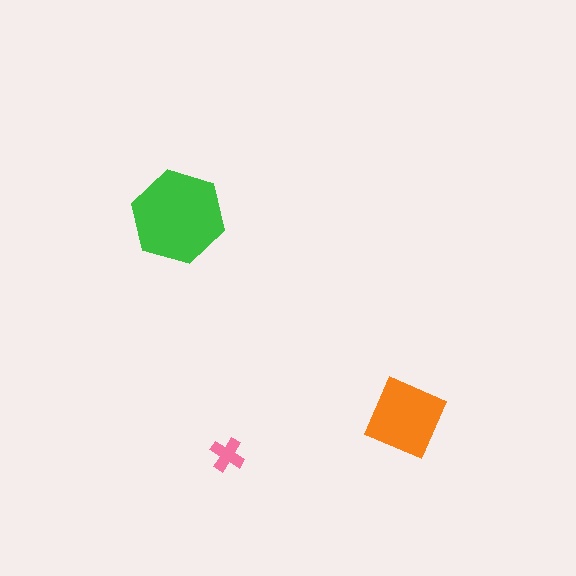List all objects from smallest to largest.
The pink cross, the orange diamond, the green hexagon.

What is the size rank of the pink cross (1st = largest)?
3rd.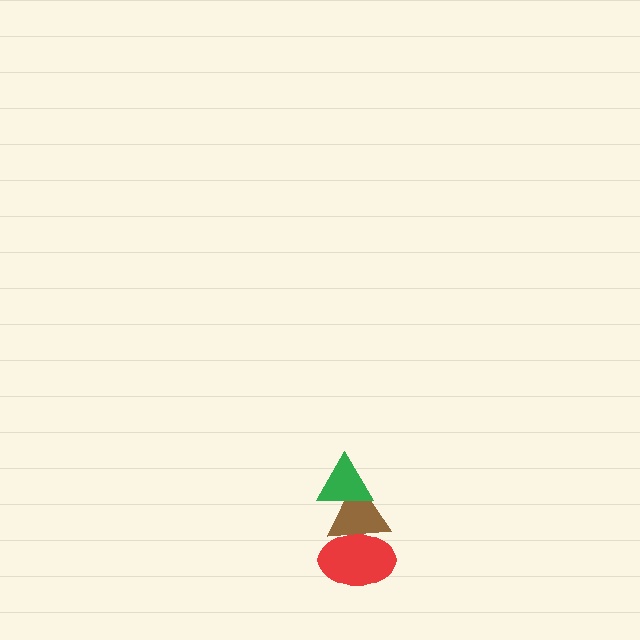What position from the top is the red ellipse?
The red ellipse is 3rd from the top.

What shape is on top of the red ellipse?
The brown triangle is on top of the red ellipse.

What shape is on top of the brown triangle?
The green triangle is on top of the brown triangle.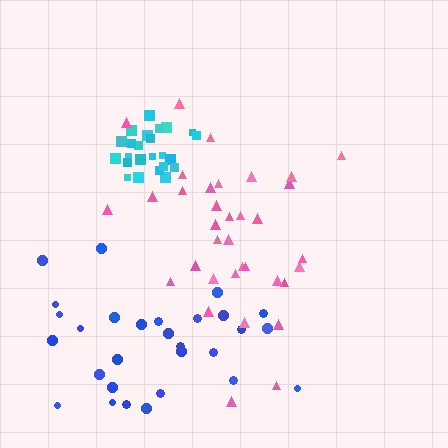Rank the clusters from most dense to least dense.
cyan, pink, blue.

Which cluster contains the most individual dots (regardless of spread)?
Pink (35).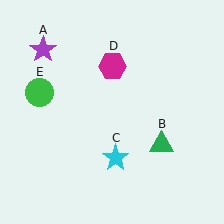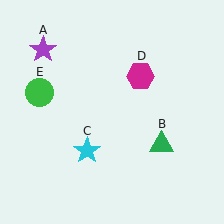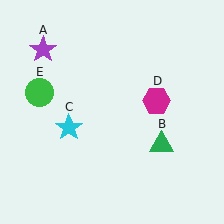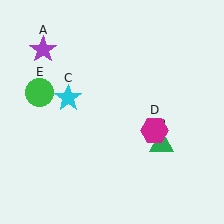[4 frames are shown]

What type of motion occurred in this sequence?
The cyan star (object C), magenta hexagon (object D) rotated clockwise around the center of the scene.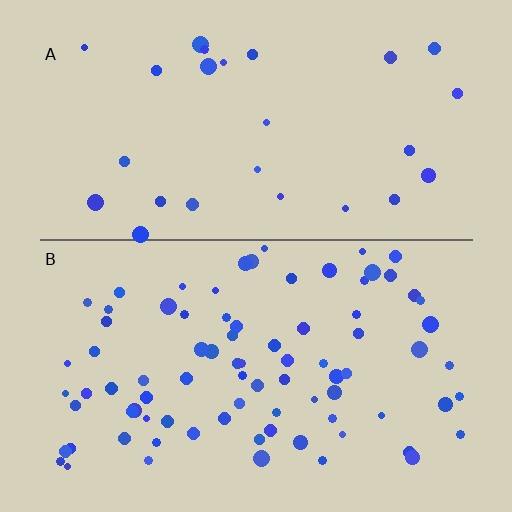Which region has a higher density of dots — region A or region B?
B (the bottom).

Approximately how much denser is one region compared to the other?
Approximately 3.1× — region B over region A.